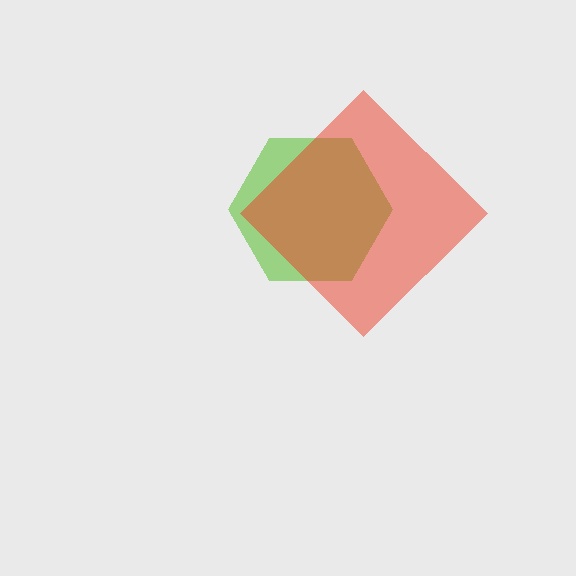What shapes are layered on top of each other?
The layered shapes are: a lime hexagon, a red diamond.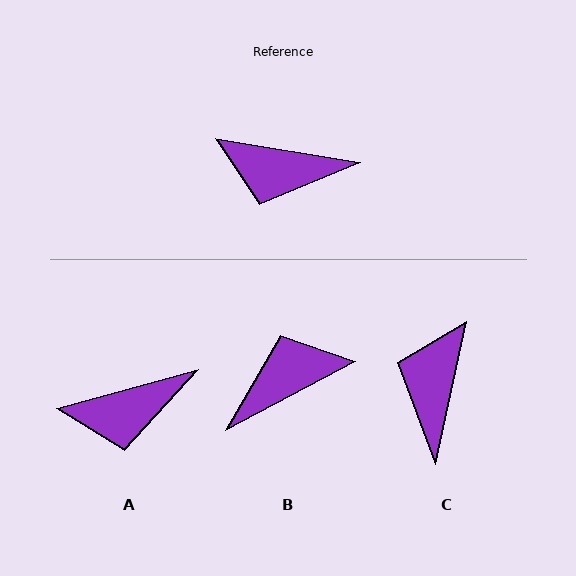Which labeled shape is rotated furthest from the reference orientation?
B, about 143 degrees away.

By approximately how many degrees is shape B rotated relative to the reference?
Approximately 143 degrees clockwise.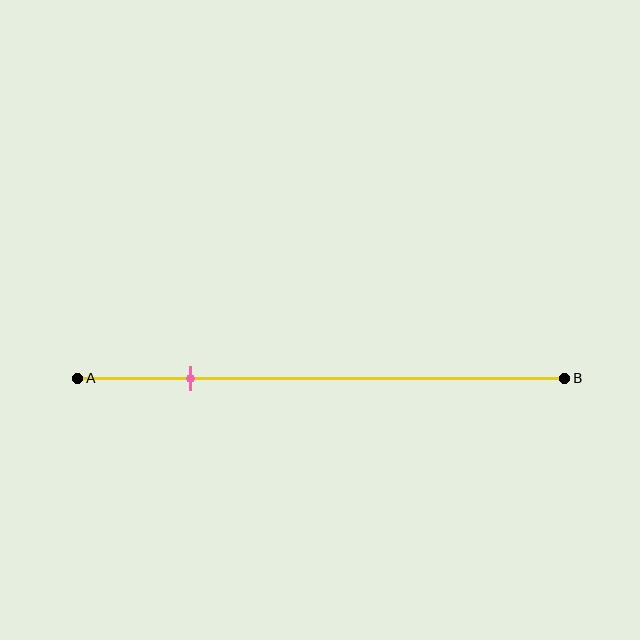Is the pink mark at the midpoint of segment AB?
No, the mark is at about 25% from A, not at the 50% midpoint.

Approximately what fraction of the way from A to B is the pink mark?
The pink mark is approximately 25% of the way from A to B.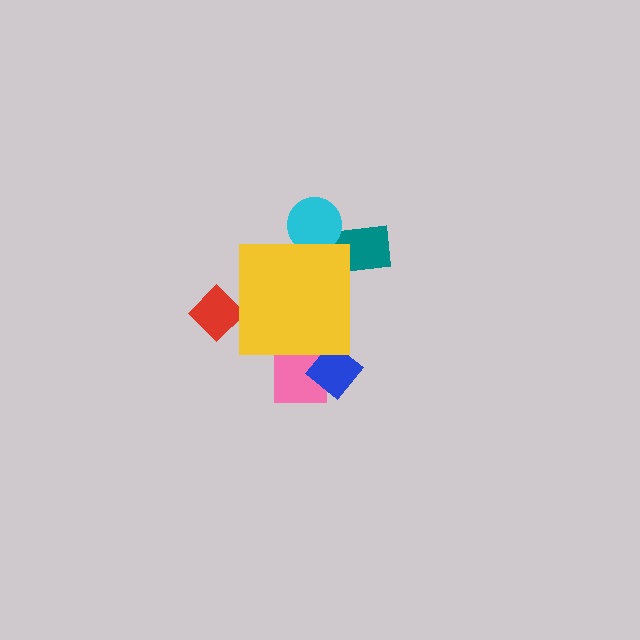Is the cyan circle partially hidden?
Yes, the cyan circle is partially hidden behind the yellow square.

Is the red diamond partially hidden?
Yes, the red diamond is partially hidden behind the yellow square.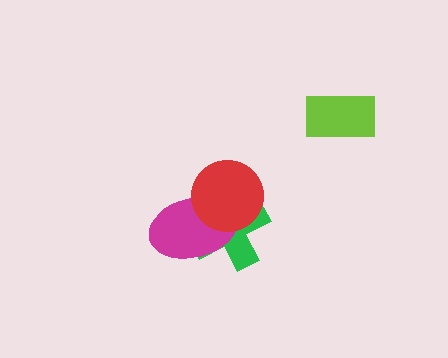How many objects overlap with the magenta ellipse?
2 objects overlap with the magenta ellipse.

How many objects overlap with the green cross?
2 objects overlap with the green cross.